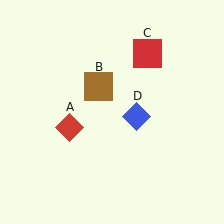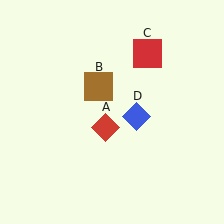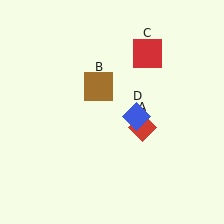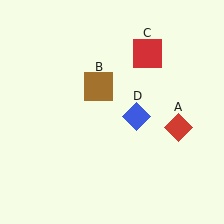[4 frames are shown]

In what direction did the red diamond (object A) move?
The red diamond (object A) moved right.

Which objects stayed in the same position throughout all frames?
Brown square (object B) and red square (object C) and blue diamond (object D) remained stationary.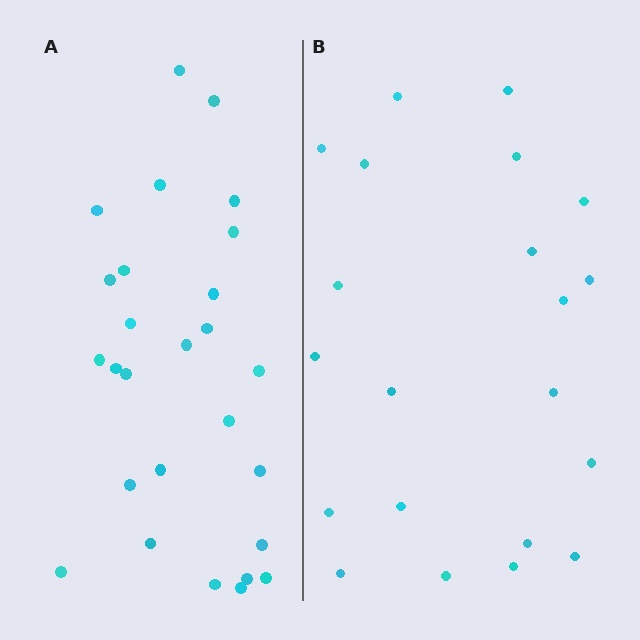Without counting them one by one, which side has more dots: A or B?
Region A (the left region) has more dots.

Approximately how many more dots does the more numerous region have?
Region A has about 6 more dots than region B.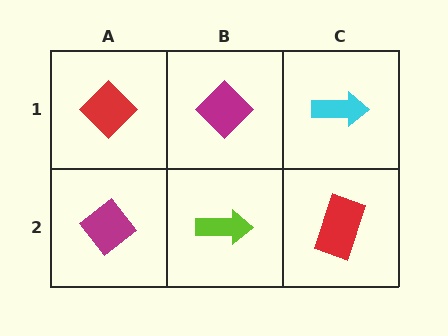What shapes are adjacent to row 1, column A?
A magenta diamond (row 2, column A), a magenta diamond (row 1, column B).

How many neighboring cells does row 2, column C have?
2.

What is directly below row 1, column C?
A red rectangle.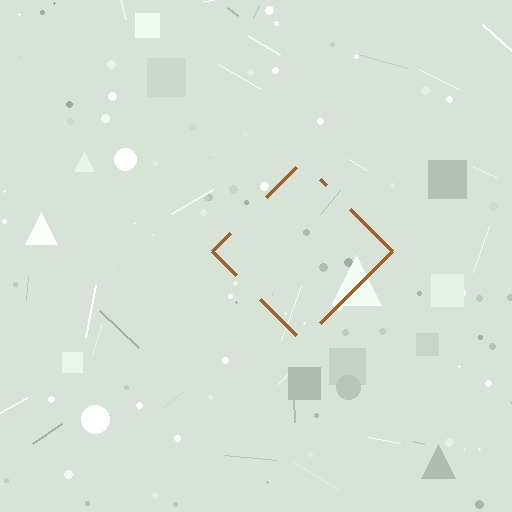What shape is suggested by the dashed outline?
The dashed outline suggests a diamond.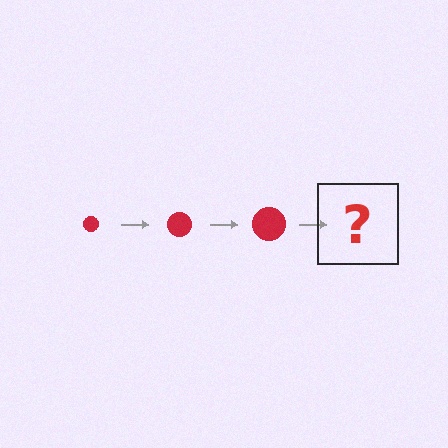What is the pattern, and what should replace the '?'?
The pattern is that the circle gets progressively larger each step. The '?' should be a red circle, larger than the previous one.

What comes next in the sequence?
The next element should be a red circle, larger than the previous one.